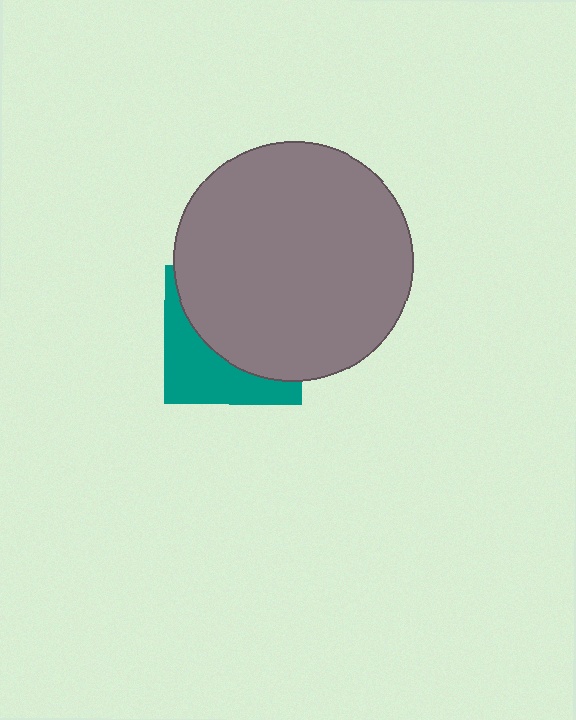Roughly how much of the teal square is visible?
A small part of it is visible (roughly 38%).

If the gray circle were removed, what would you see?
You would see the complete teal square.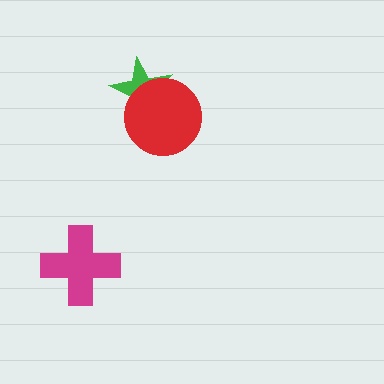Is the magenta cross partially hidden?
No, no other shape covers it.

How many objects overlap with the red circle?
1 object overlaps with the red circle.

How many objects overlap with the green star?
1 object overlaps with the green star.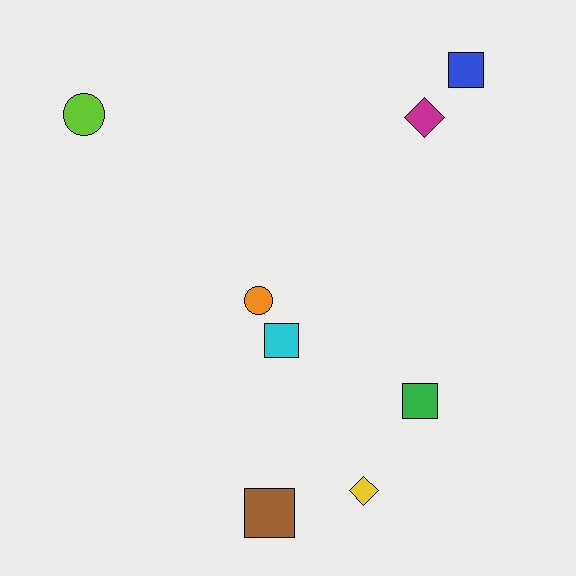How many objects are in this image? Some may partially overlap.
There are 8 objects.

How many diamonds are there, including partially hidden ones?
There are 2 diamonds.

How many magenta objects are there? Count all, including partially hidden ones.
There is 1 magenta object.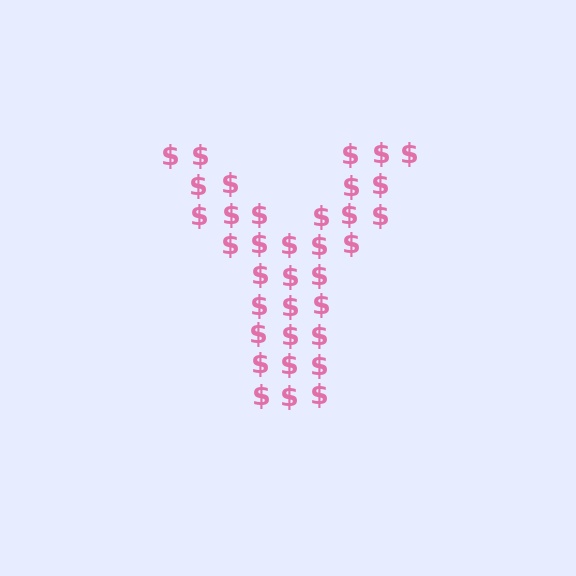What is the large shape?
The large shape is the letter Y.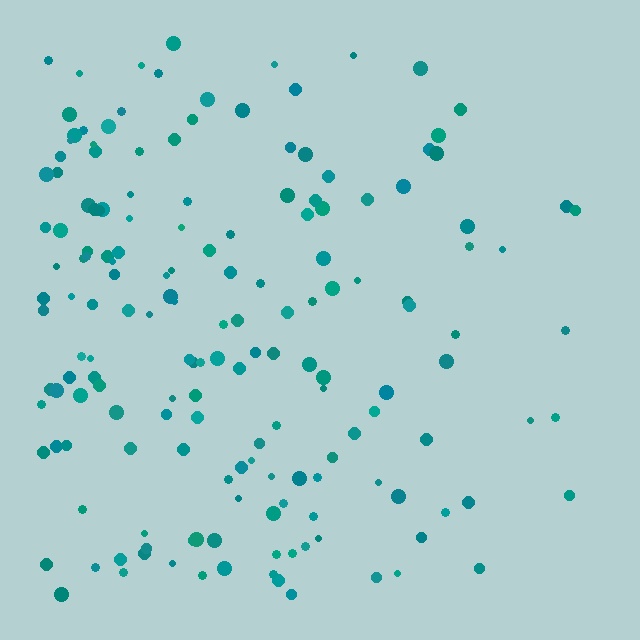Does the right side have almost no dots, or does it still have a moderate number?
Still a moderate number, just noticeably fewer than the left.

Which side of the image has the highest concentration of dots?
The left.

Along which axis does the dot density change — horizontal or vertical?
Horizontal.